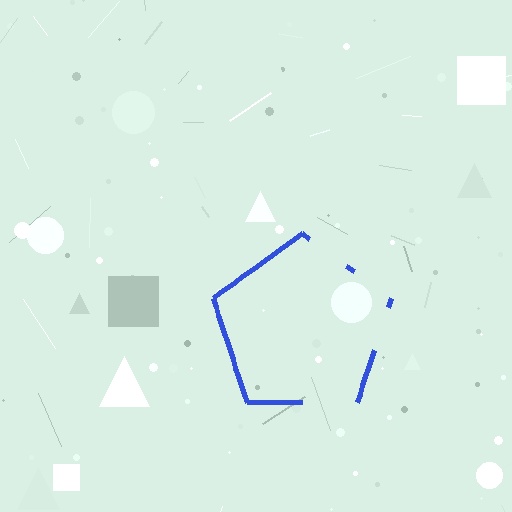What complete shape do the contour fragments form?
The contour fragments form a pentagon.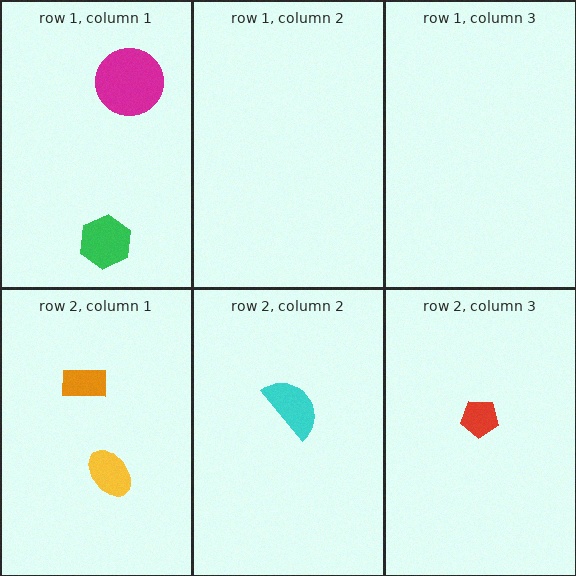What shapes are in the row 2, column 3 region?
The red pentagon.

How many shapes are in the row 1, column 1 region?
2.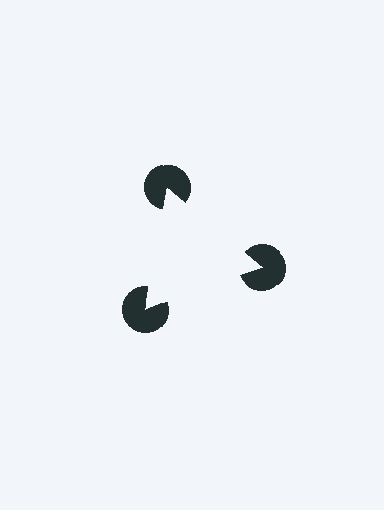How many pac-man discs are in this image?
There are 3 — one at each vertex of the illusory triangle.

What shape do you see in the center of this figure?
An illusory triangle — its edges are inferred from the aligned wedge cuts in the pac-man discs, not physically drawn.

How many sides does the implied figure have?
3 sides.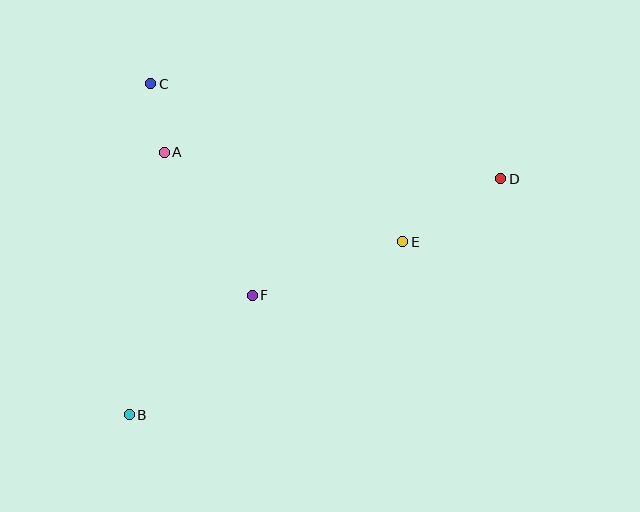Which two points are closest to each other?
Points A and C are closest to each other.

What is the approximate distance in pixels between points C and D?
The distance between C and D is approximately 362 pixels.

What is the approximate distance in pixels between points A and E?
The distance between A and E is approximately 255 pixels.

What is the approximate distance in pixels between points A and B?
The distance between A and B is approximately 265 pixels.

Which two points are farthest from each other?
Points B and D are farthest from each other.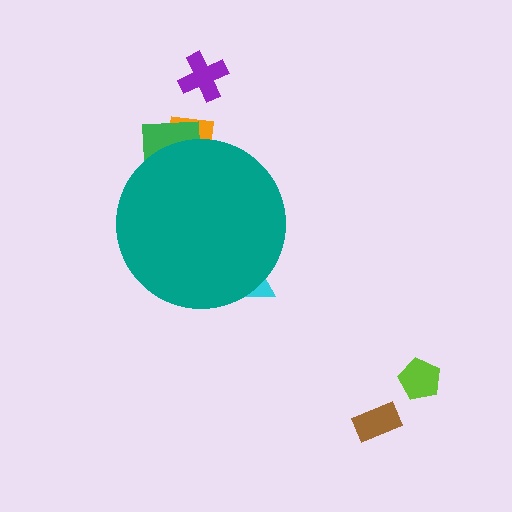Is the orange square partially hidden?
Yes, the orange square is partially hidden behind the teal circle.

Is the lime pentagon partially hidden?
No, the lime pentagon is fully visible.